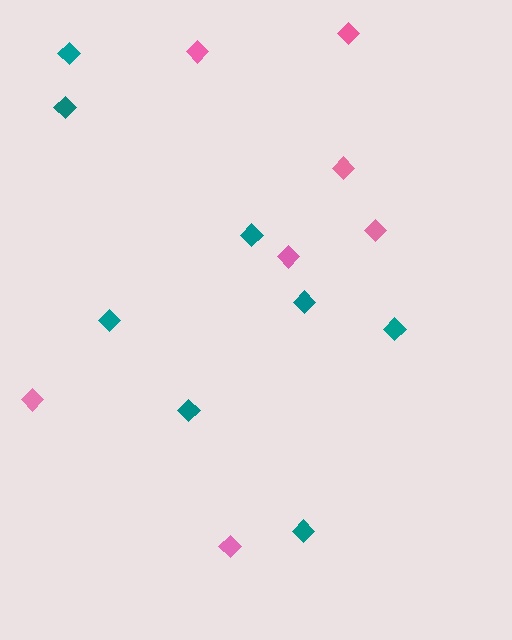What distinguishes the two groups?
There are 2 groups: one group of teal diamonds (8) and one group of pink diamonds (7).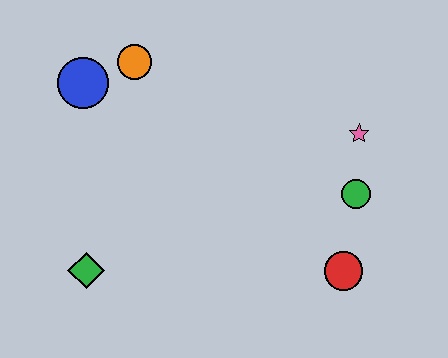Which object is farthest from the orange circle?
The red circle is farthest from the orange circle.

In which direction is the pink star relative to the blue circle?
The pink star is to the right of the blue circle.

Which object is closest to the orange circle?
The blue circle is closest to the orange circle.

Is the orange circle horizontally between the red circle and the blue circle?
Yes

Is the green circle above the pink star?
No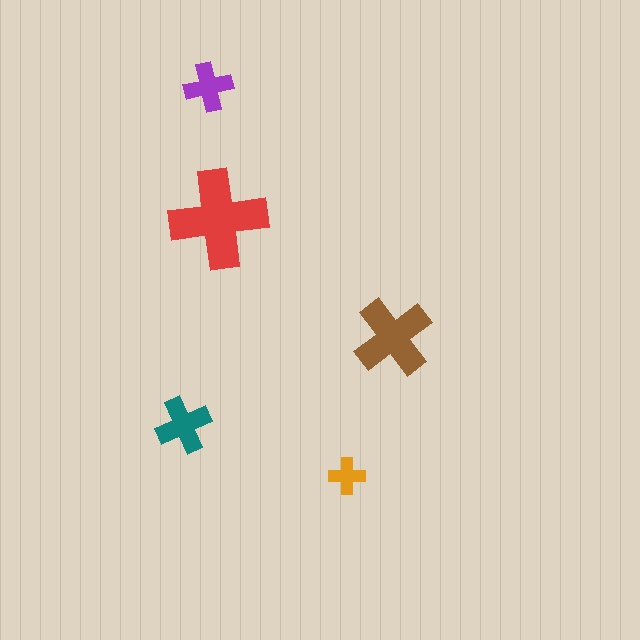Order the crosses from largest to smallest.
the red one, the brown one, the teal one, the purple one, the orange one.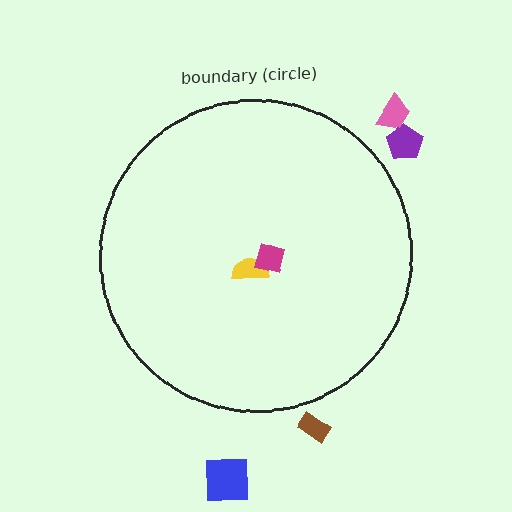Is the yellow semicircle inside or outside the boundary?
Inside.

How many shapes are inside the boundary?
2 inside, 4 outside.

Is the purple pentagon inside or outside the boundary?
Outside.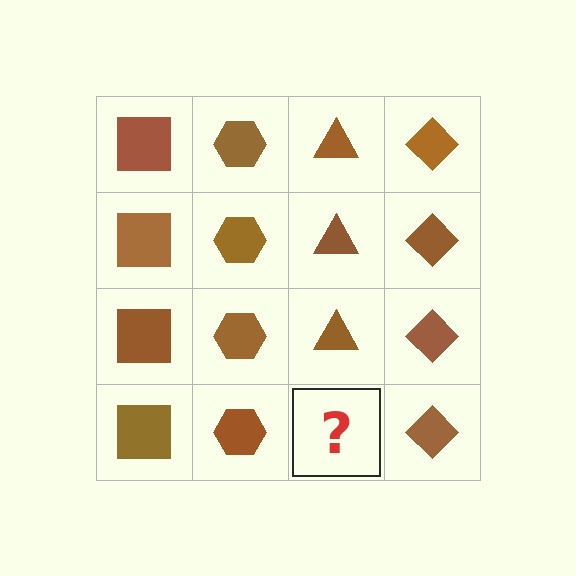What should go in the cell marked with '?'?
The missing cell should contain a brown triangle.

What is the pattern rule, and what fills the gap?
The rule is that each column has a consistent shape. The gap should be filled with a brown triangle.